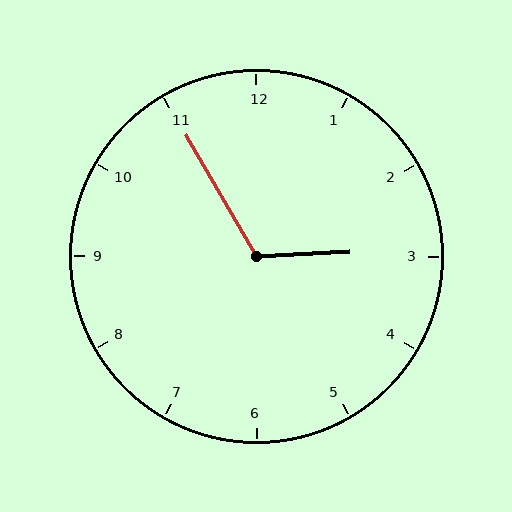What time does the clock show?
2:55.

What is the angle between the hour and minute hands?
Approximately 118 degrees.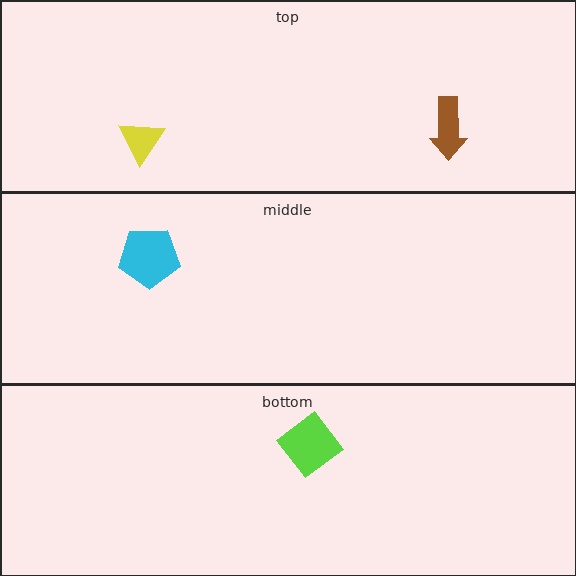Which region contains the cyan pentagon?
The middle region.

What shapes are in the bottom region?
The lime diamond.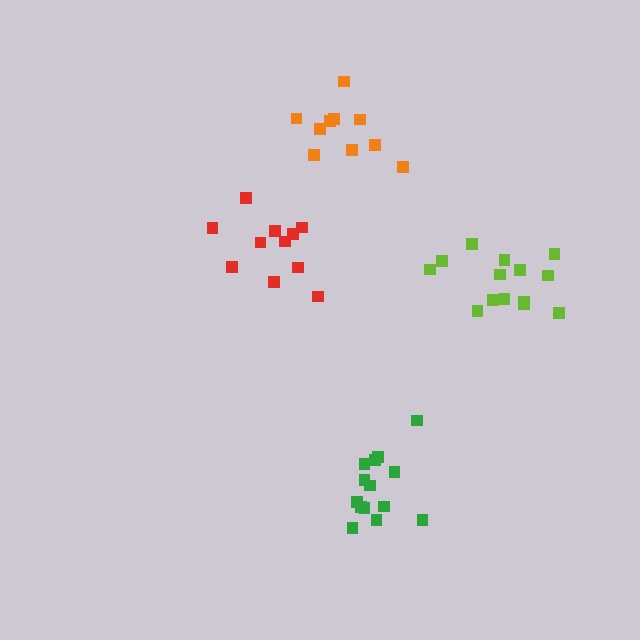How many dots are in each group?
Group 1: 11 dots, Group 2: 14 dots, Group 3: 14 dots, Group 4: 10 dots (49 total).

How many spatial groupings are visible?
There are 4 spatial groupings.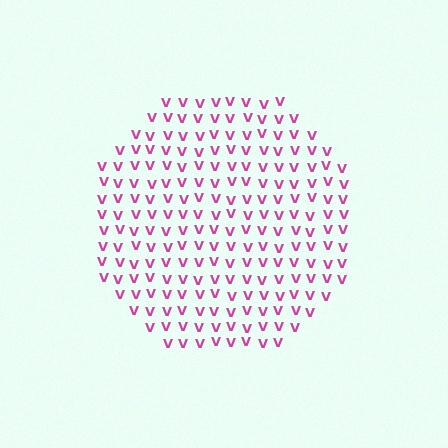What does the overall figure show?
The overall figure shows a circle.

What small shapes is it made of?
It is made of small letter V's.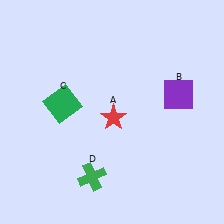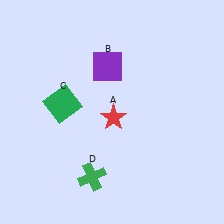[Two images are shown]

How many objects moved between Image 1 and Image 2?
1 object moved between the two images.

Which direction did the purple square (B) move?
The purple square (B) moved left.